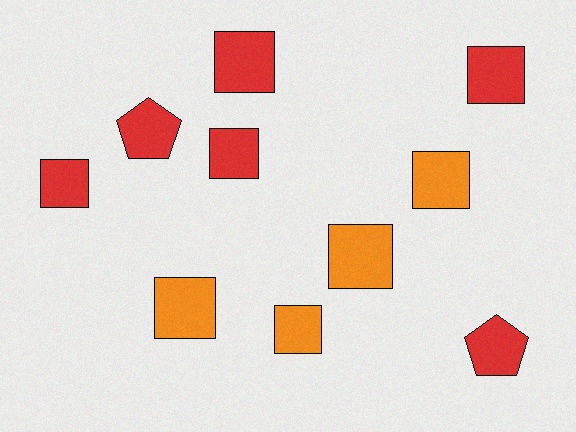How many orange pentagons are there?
There are no orange pentagons.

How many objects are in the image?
There are 10 objects.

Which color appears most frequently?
Red, with 6 objects.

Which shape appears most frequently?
Square, with 8 objects.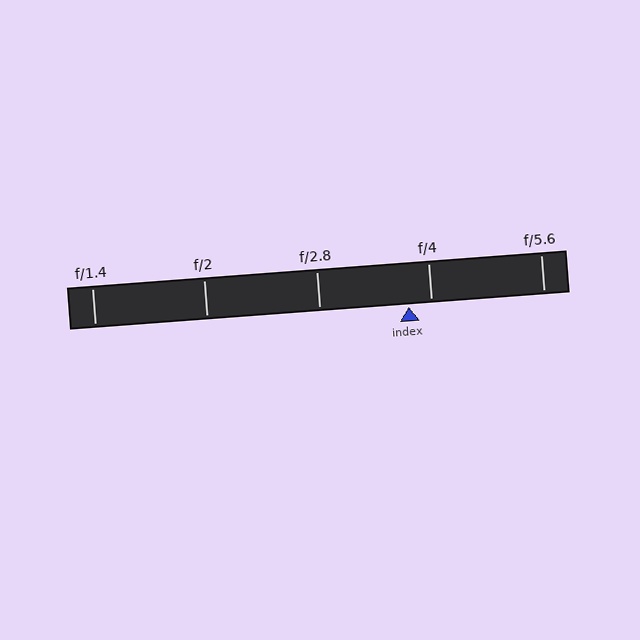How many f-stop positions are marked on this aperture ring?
There are 5 f-stop positions marked.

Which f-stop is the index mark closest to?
The index mark is closest to f/4.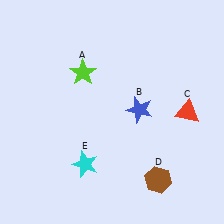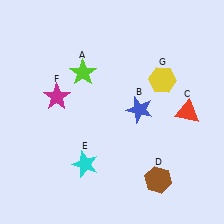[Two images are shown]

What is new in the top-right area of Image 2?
A yellow hexagon (G) was added in the top-right area of Image 2.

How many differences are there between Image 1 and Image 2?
There are 2 differences between the two images.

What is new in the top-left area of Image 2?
A magenta star (F) was added in the top-left area of Image 2.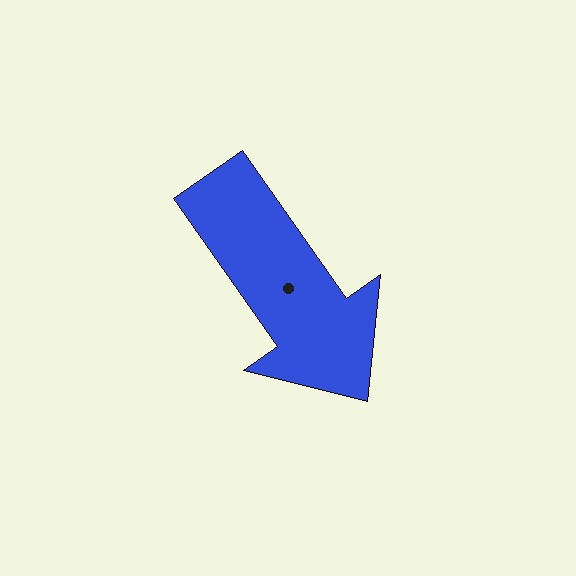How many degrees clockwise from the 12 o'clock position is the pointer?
Approximately 145 degrees.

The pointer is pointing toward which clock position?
Roughly 5 o'clock.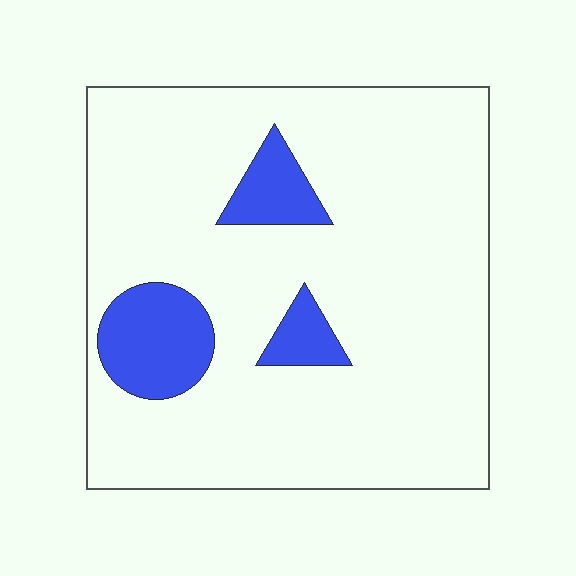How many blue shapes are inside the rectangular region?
3.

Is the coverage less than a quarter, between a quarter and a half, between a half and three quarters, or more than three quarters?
Less than a quarter.